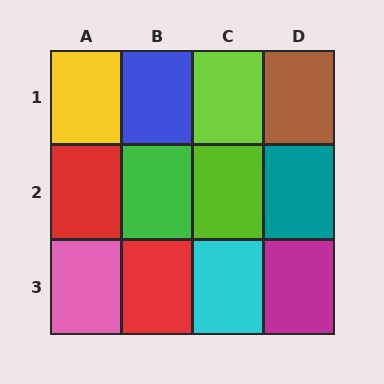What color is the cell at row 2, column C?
Lime.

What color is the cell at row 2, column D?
Teal.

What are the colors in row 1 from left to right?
Yellow, blue, lime, brown.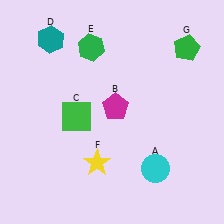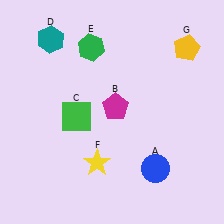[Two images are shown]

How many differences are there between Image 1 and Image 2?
There are 2 differences between the two images.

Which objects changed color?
A changed from cyan to blue. G changed from green to yellow.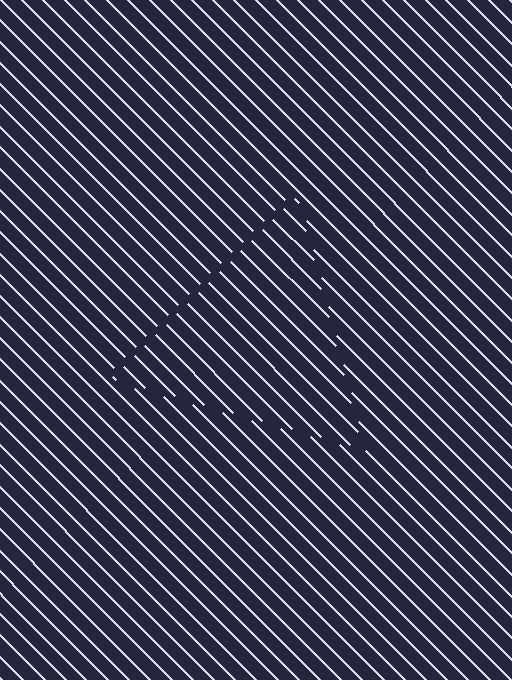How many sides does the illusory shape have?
3 sides — the line-ends trace a triangle.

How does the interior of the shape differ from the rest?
The interior of the shape contains the same grating, shifted by half a period — the contour is defined by the phase discontinuity where line-ends from the inner and outer gratings abut.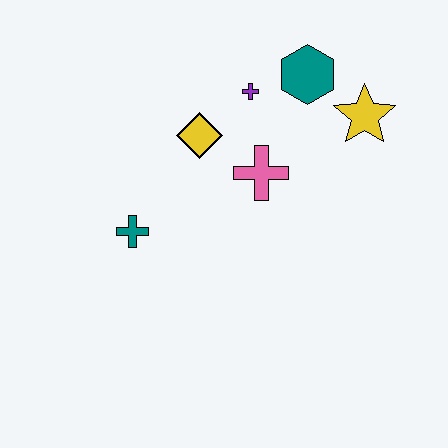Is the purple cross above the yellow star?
Yes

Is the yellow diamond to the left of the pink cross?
Yes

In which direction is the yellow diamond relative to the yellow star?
The yellow diamond is to the left of the yellow star.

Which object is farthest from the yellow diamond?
The yellow star is farthest from the yellow diamond.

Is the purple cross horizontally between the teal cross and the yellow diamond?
No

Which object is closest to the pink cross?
The yellow diamond is closest to the pink cross.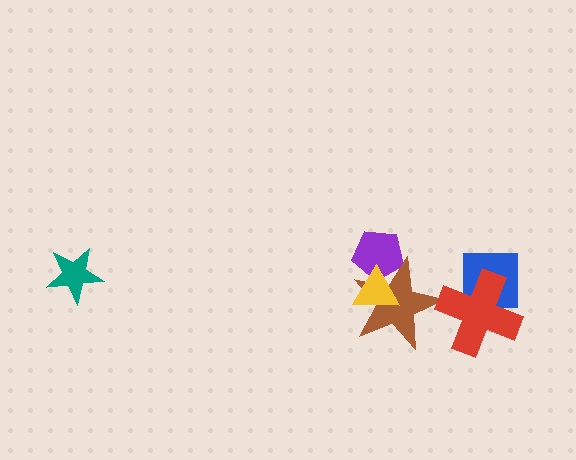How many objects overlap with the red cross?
2 objects overlap with the red cross.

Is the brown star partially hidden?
Yes, it is partially covered by another shape.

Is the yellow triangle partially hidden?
No, no other shape covers it.